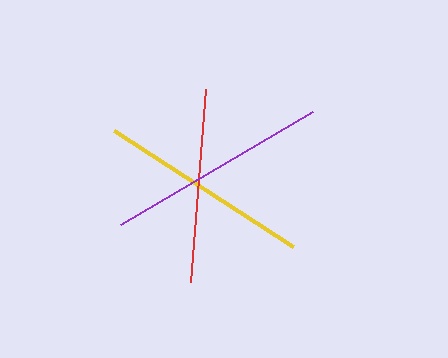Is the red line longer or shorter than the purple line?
The purple line is longer than the red line.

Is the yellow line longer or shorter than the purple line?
The purple line is longer than the yellow line.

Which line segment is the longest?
The purple line is the longest at approximately 223 pixels.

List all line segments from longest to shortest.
From longest to shortest: purple, yellow, red.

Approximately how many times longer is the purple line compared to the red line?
The purple line is approximately 1.1 times the length of the red line.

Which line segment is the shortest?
The red line is the shortest at approximately 194 pixels.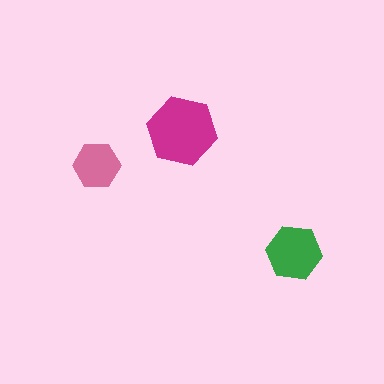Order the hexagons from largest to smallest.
the magenta one, the green one, the pink one.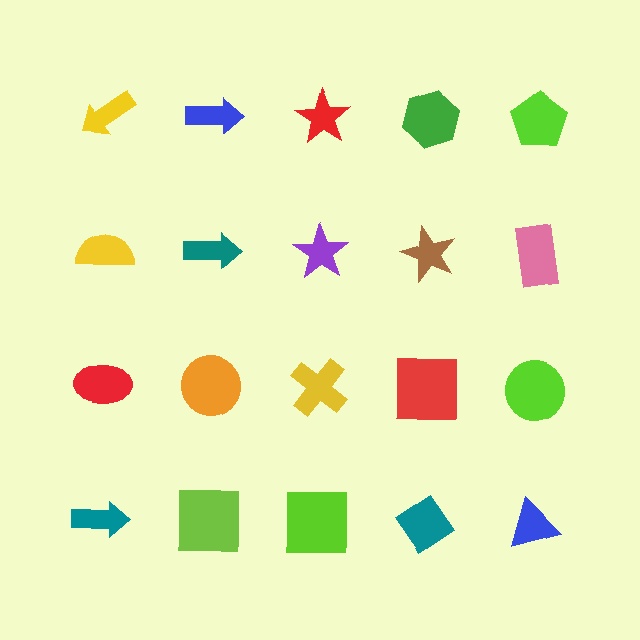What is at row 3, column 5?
A lime circle.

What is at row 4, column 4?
A teal diamond.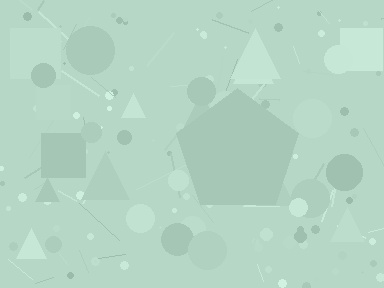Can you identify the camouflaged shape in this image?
The camouflaged shape is a pentagon.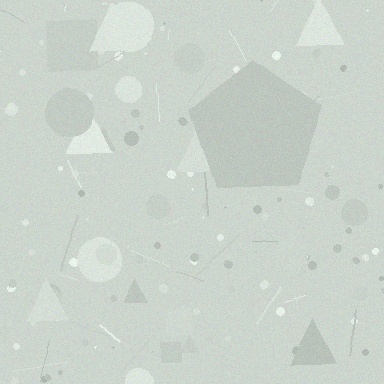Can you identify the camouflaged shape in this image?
The camouflaged shape is a pentagon.